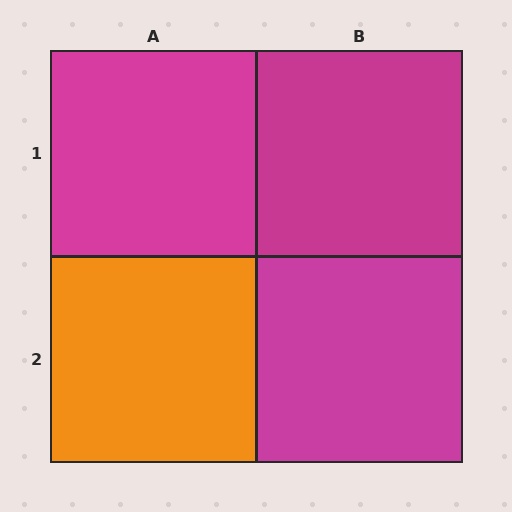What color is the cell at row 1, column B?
Magenta.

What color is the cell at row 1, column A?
Magenta.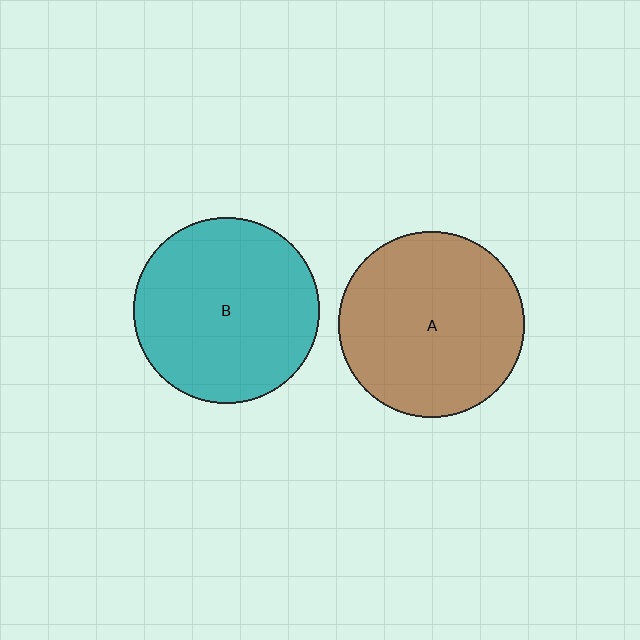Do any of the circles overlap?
No, none of the circles overlap.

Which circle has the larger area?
Circle B (teal).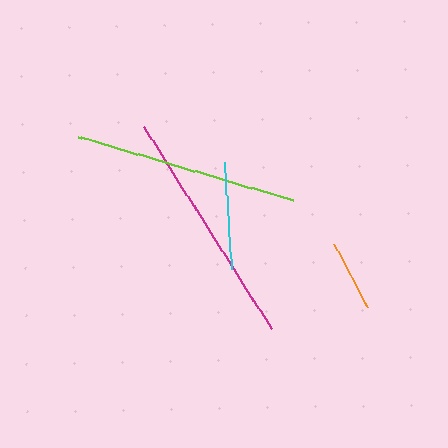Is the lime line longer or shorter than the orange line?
The lime line is longer than the orange line.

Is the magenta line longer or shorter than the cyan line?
The magenta line is longer than the cyan line.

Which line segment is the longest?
The magenta line is the longest at approximately 239 pixels.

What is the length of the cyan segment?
The cyan segment is approximately 108 pixels long.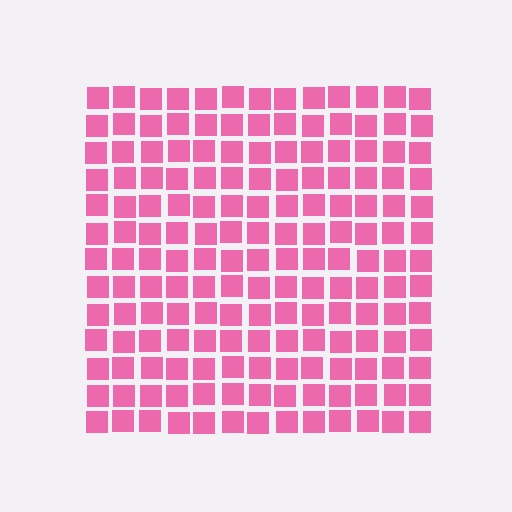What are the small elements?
The small elements are squares.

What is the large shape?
The large shape is a square.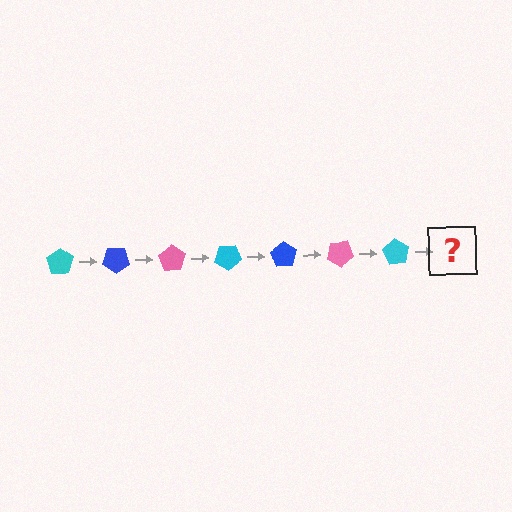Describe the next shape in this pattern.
It should be a blue pentagon, rotated 245 degrees from the start.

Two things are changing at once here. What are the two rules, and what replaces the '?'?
The two rules are that it rotates 35 degrees each step and the color cycles through cyan, blue, and pink. The '?' should be a blue pentagon, rotated 245 degrees from the start.